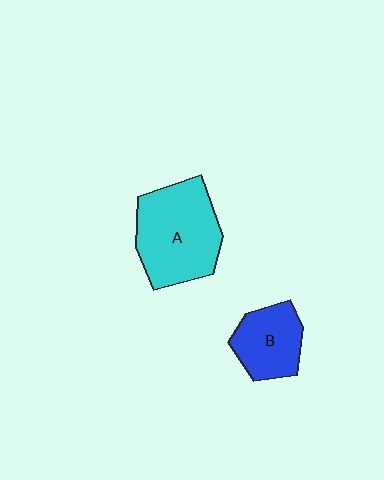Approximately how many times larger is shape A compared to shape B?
Approximately 1.7 times.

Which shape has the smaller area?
Shape B (blue).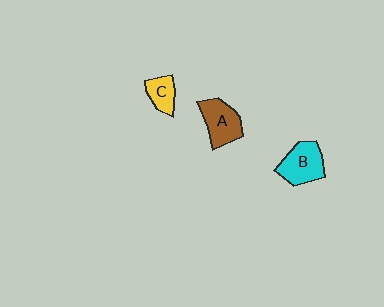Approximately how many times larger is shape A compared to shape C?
Approximately 1.7 times.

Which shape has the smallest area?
Shape C (yellow).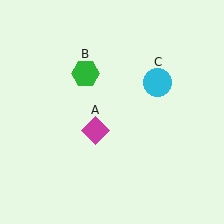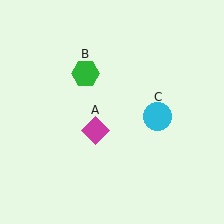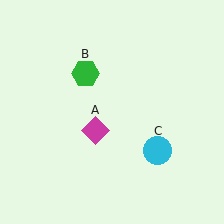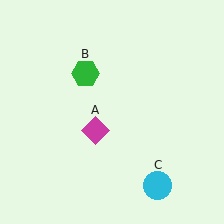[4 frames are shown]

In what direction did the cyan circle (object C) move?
The cyan circle (object C) moved down.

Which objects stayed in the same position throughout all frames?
Magenta diamond (object A) and green hexagon (object B) remained stationary.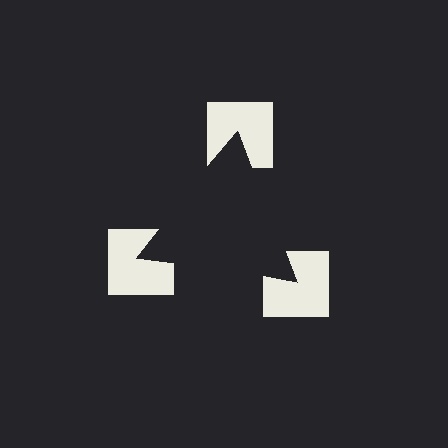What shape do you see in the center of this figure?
An illusory triangle — its edges are inferred from the aligned wedge cuts in the notched squares, not physically drawn.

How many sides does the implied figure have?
3 sides.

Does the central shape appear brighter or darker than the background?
It typically appears slightly darker than the background, even though no actual brightness change is drawn.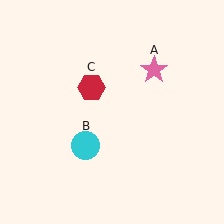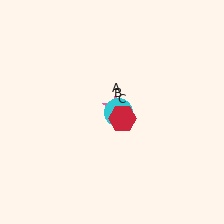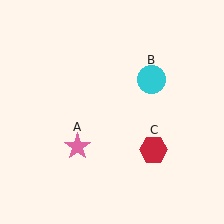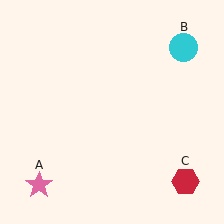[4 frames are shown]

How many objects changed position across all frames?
3 objects changed position: pink star (object A), cyan circle (object B), red hexagon (object C).